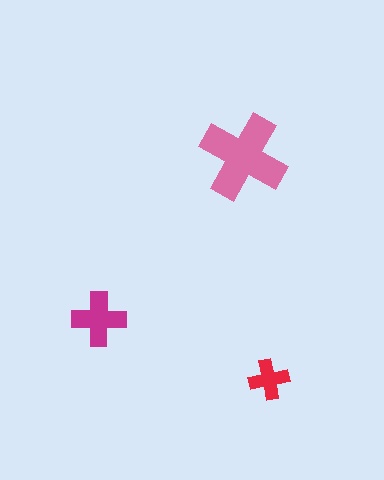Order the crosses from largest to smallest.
the pink one, the magenta one, the red one.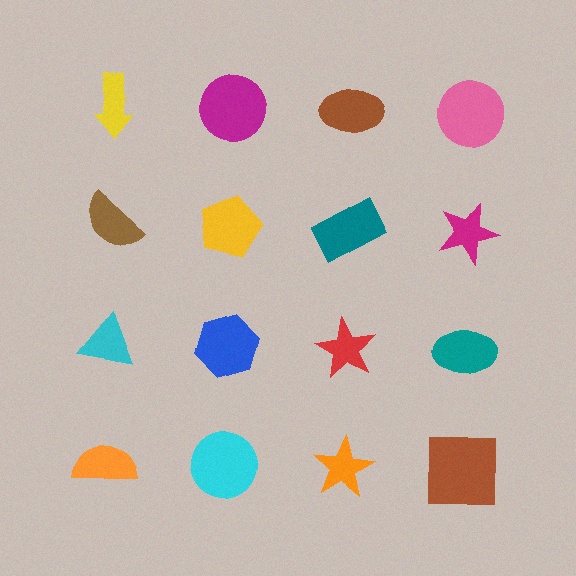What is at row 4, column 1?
An orange semicircle.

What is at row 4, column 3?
An orange star.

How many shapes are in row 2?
4 shapes.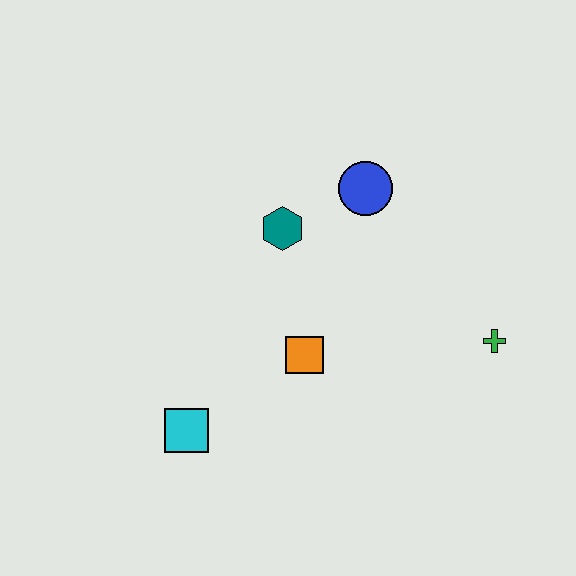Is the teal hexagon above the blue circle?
No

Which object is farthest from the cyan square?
The green cross is farthest from the cyan square.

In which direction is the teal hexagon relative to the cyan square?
The teal hexagon is above the cyan square.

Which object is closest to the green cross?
The orange square is closest to the green cross.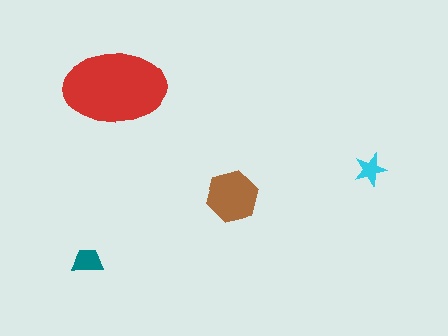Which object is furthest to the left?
The teal trapezoid is leftmost.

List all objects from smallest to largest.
The cyan star, the teal trapezoid, the brown hexagon, the red ellipse.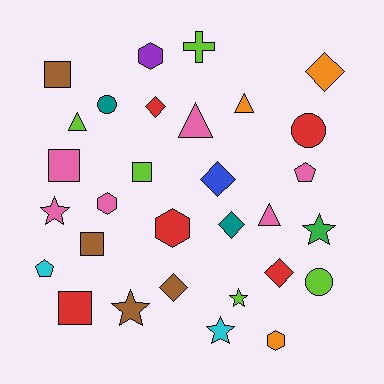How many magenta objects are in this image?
There are no magenta objects.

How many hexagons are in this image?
There are 4 hexagons.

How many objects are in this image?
There are 30 objects.